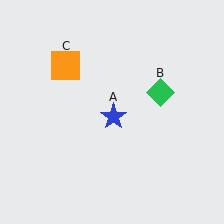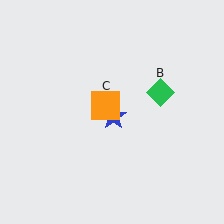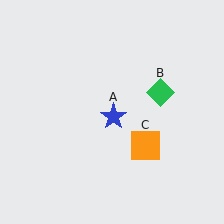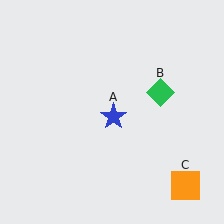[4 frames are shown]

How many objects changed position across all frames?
1 object changed position: orange square (object C).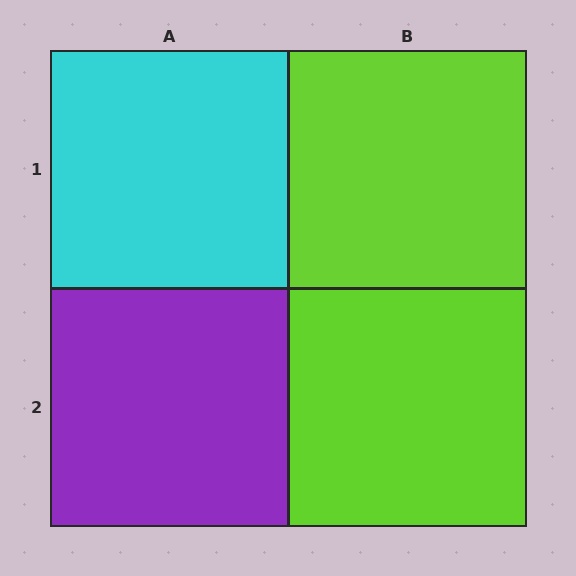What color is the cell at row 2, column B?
Lime.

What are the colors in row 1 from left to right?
Cyan, lime.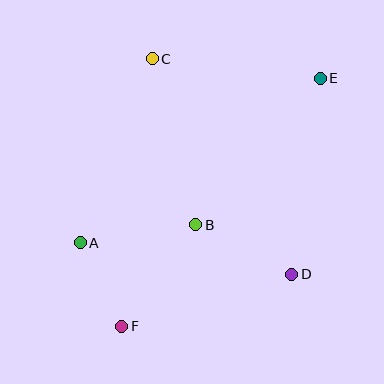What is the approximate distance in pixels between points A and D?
The distance between A and D is approximately 214 pixels.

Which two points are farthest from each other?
Points E and F are farthest from each other.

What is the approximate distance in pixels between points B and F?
The distance between B and F is approximately 125 pixels.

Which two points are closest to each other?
Points A and F are closest to each other.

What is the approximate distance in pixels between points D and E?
The distance between D and E is approximately 198 pixels.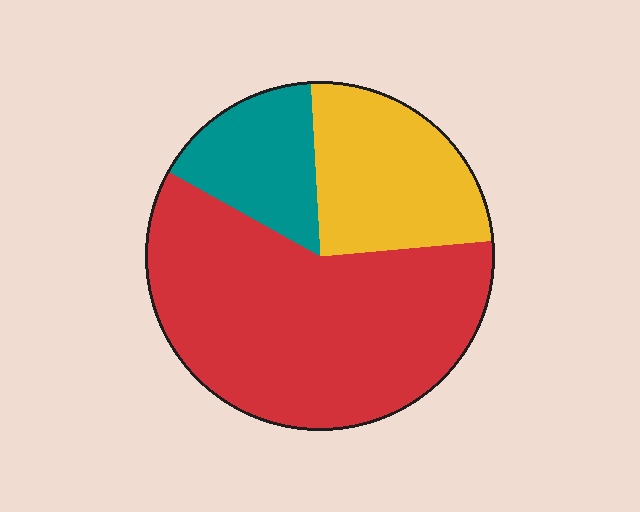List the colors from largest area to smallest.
From largest to smallest: red, yellow, teal.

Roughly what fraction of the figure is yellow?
Yellow takes up about one quarter (1/4) of the figure.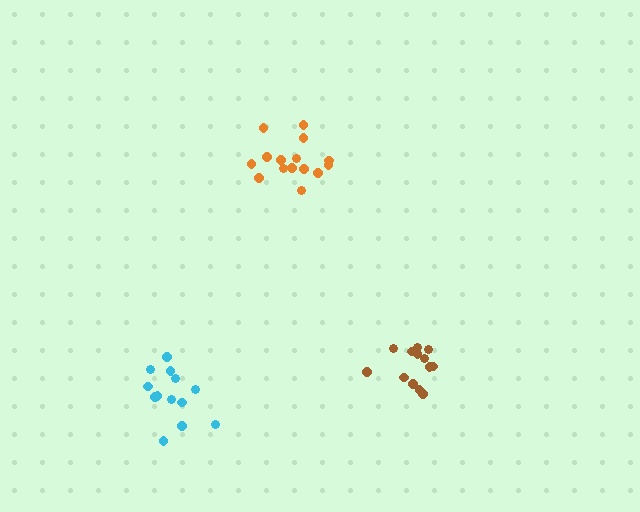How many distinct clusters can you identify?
There are 3 distinct clusters.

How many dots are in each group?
Group 1: 15 dots, Group 2: 13 dots, Group 3: 13 dots (41 total).